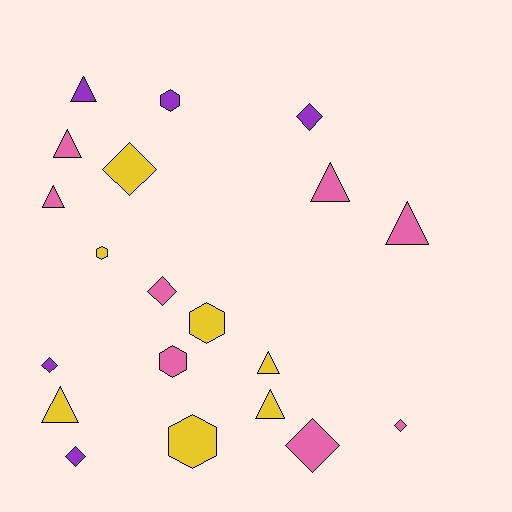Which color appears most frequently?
Pink, with 8 objects.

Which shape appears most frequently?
Triangle, with 8 objects.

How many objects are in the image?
There are 20 objects.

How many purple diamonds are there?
There are 3 purple diamonds.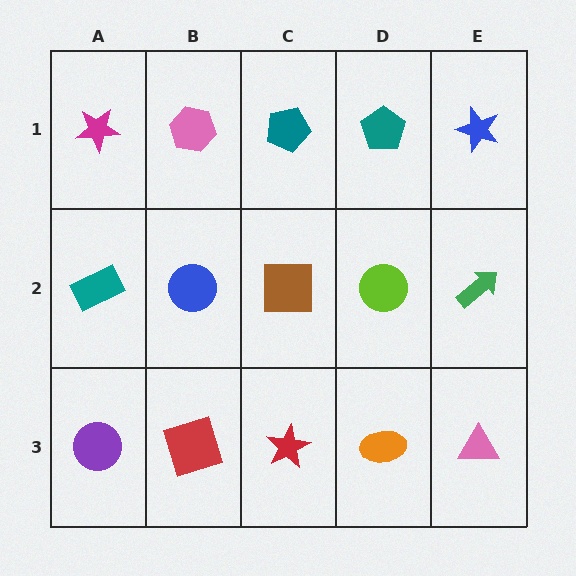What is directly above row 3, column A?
A teal rectangle.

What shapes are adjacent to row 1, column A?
A teal rectangle (row 2, column A), a pink hexagon (row 1, column B).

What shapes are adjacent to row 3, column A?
A teal rectangle (row 2, column A), a red square (row 3, column B).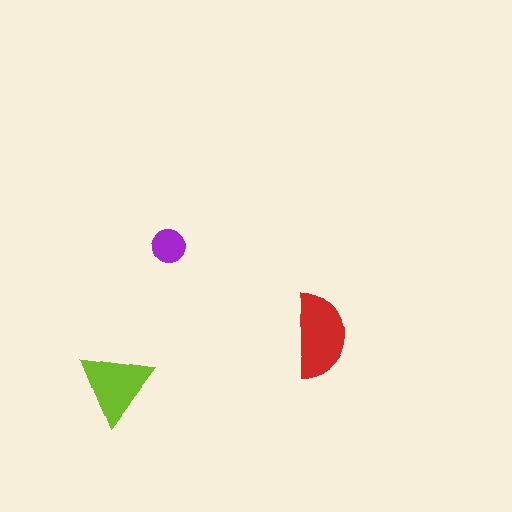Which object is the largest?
The red semicircle.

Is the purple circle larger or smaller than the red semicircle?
Smaller.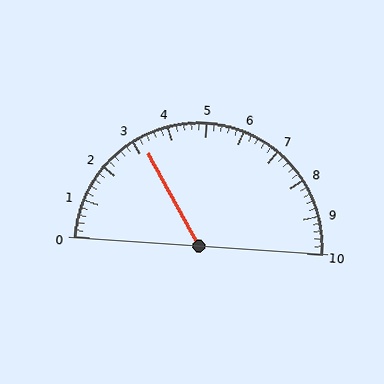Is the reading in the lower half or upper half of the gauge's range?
The reading is in the lower half of the range (0 to 10).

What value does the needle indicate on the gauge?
The needle indicates approximately 3.2.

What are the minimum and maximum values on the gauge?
The gauge ranges from 0 to 10.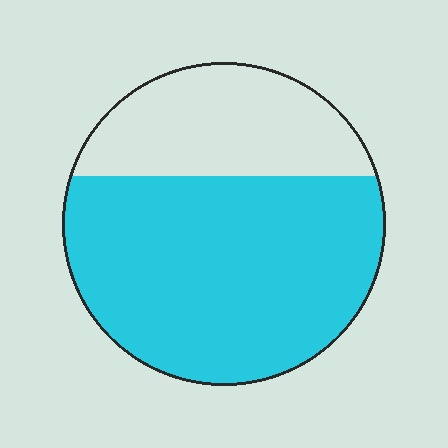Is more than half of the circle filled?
Yes.